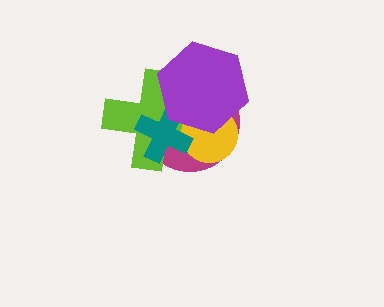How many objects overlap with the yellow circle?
4 objects overlap with the yellow circle.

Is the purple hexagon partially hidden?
No, no other shape covers it.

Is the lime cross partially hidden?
Yes, it is partially covered by another shape.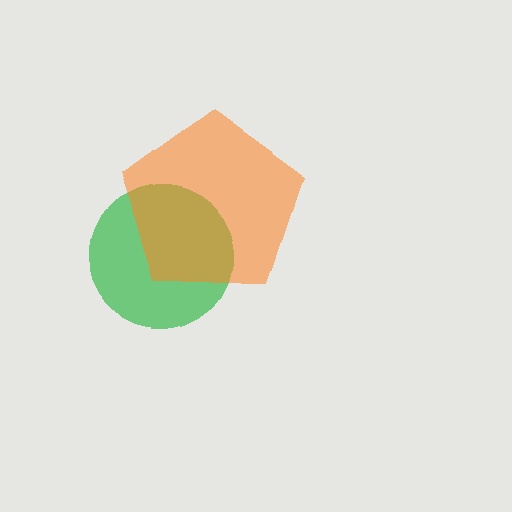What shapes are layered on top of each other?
The layered shapes are: a green circle, an orange pentagon.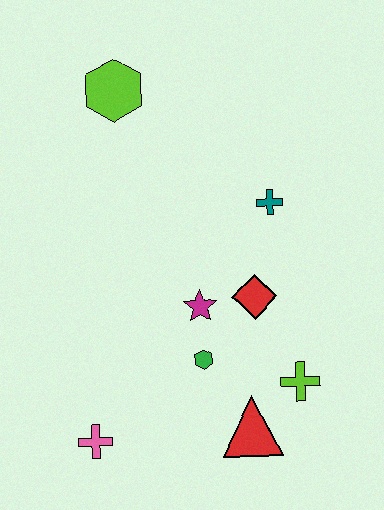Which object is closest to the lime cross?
The red triangle is closest to the lime cross.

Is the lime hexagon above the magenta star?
Yes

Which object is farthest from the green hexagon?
The lime hexagon is farthest from the green hexagon.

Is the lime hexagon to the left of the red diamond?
Yes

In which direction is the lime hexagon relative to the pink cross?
The lime hexagon is above the pink cross.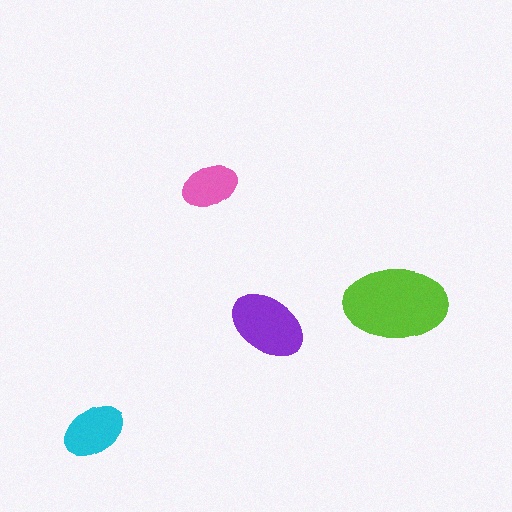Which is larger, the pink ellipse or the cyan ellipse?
The cyan one.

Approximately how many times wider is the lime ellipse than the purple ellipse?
About 1.5 times wider.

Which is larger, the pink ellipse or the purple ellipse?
The purple one.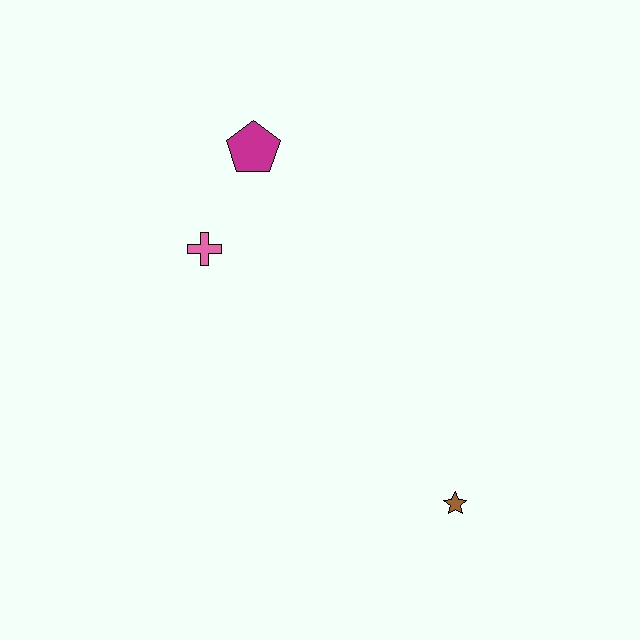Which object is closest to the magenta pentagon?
The pink cross is closest to the magenta pentagon.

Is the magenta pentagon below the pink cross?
No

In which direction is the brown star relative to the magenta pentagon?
The brown star is below the magenta pentagon.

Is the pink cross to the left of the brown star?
Yes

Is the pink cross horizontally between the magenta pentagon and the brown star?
No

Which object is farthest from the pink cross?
The brown star is farthest from the pink cross.